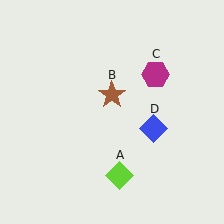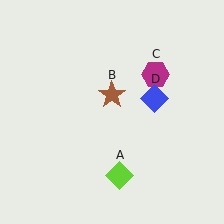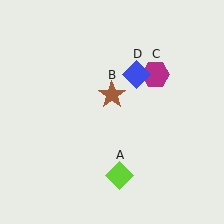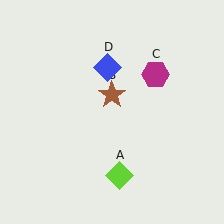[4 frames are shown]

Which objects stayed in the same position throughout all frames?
Lime diamond (object A) and brown star (object B) and magenta hexagon (object C) remained stationary.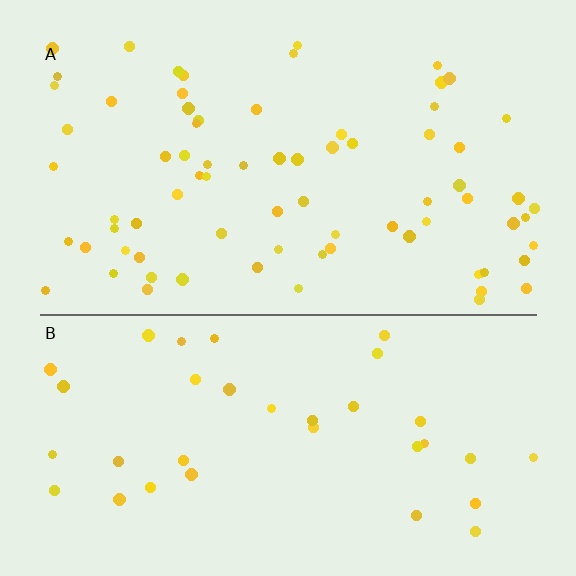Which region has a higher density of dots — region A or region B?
A (the top).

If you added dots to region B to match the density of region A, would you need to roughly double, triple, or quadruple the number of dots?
Approximately double.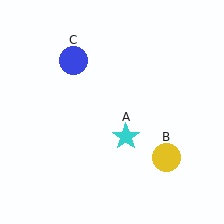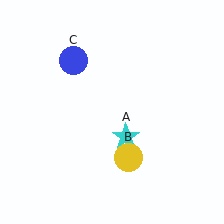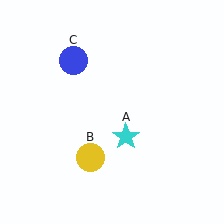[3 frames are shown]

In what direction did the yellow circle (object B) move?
The yellow circle (object B) moved left.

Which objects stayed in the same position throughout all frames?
Cyan star (object A) and blue circle (object C) remained stationary.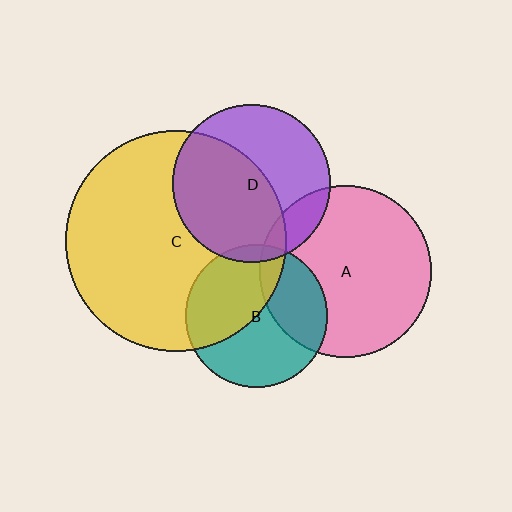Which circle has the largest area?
Circle C (yellow).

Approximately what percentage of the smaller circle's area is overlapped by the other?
Approximately 30%.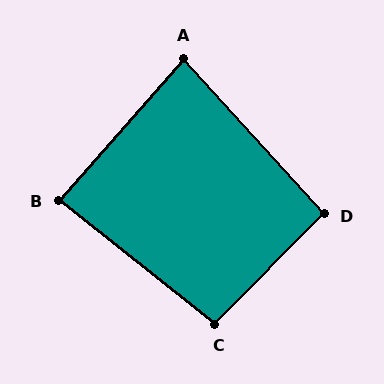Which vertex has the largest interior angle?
C, at approximately 96 degrees.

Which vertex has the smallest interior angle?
A, at approximately 84 degrees.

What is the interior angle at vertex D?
Approximately 93 degrees (approximately right).